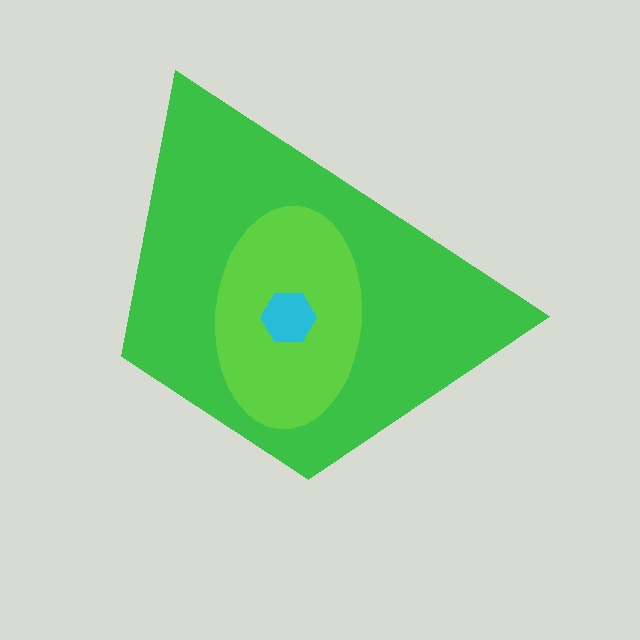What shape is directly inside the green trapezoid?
The lime ellipse.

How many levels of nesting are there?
3.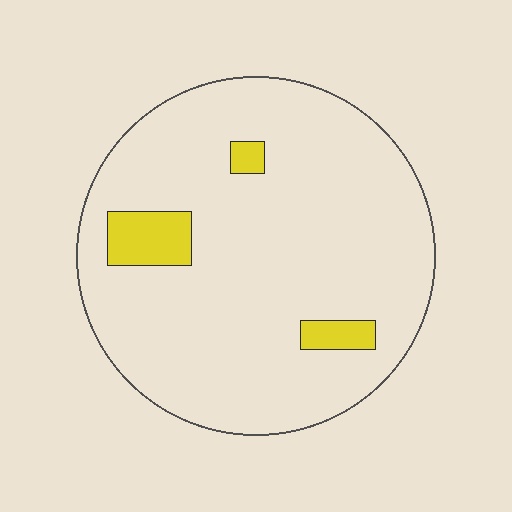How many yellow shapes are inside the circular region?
3.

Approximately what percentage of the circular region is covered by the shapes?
Approximately 10%.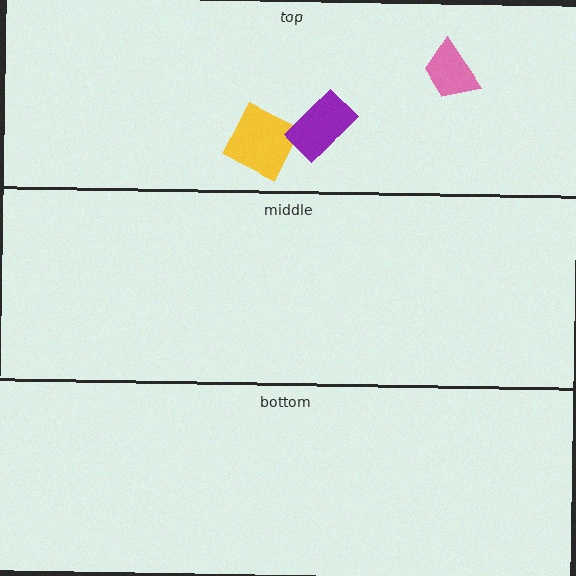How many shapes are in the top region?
3.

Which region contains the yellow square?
The top region.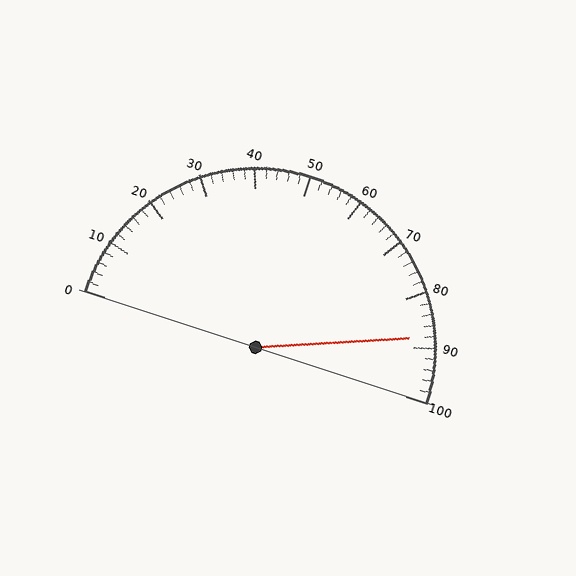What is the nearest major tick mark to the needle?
The nearest major tick mark is 90.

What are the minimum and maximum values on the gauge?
The gauge ranges from 0 to 100.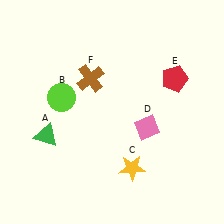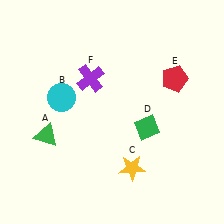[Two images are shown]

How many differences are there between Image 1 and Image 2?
There are 3 differences between the two images.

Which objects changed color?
B changed from lime to cyan. D changed from pink to green. F changed from brown to purple.